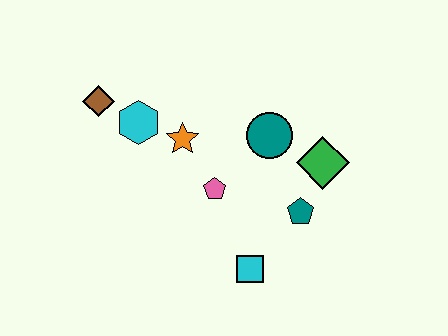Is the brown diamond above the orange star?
Yes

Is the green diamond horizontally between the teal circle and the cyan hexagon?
No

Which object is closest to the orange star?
The cyan hexagon is closest to the orange star.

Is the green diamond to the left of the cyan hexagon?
No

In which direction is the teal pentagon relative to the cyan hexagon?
The teal pentagon is to the right of the cyan hexagon.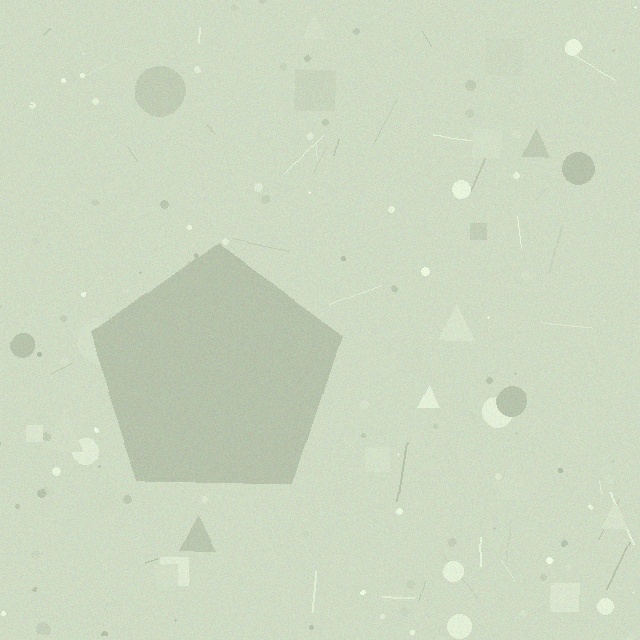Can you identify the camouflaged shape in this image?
The camouflaged shape is a pentagon.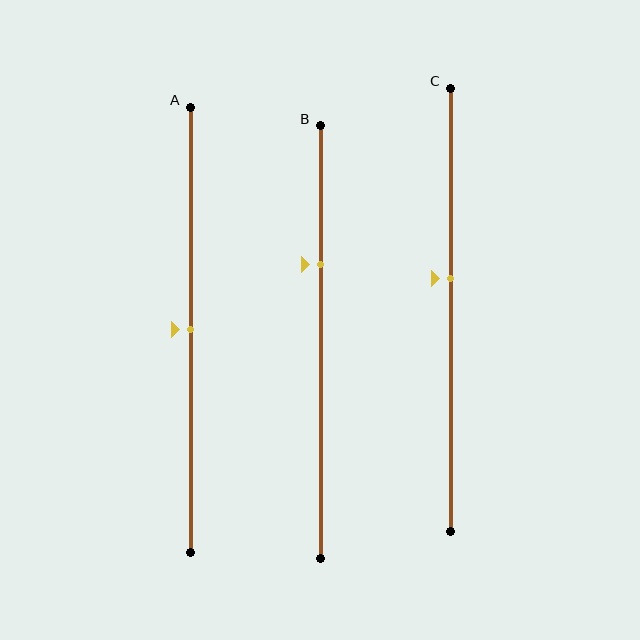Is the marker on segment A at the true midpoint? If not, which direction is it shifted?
Yes, the marker on segment A is at the true midpoint.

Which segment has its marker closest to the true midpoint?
Segment A has its marker closest to the true midpoint.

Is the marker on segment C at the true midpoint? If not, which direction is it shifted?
No, the marker on segment C is shifted upward by about 7% of the segment length.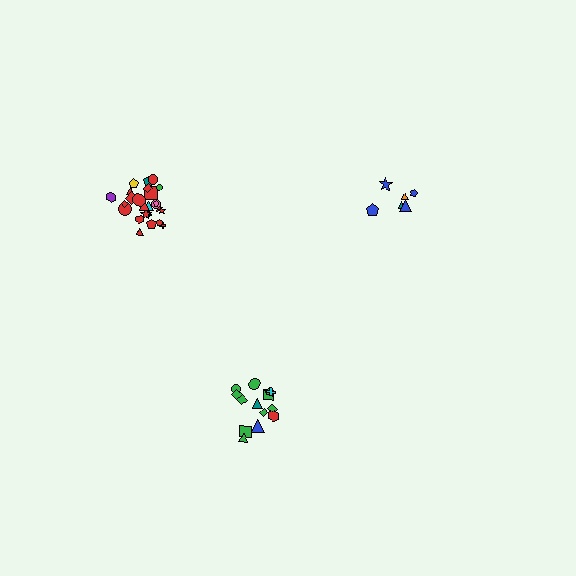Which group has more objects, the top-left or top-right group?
The top-left group.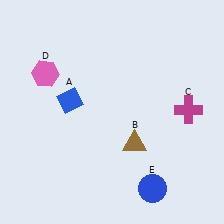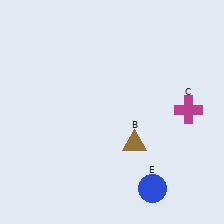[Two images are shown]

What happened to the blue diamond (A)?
The blue diamond (A) was removed in Image 2. It was in the top-left area of Image 1.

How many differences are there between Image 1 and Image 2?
There are 2 differences between the two images.